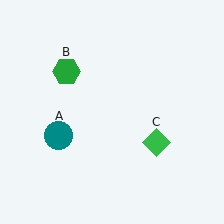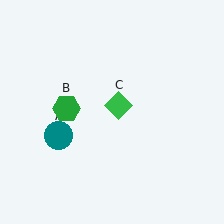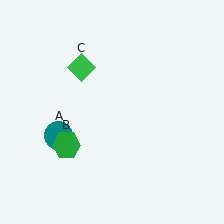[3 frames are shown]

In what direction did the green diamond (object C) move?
The green diamond (object C) moved up and to the left.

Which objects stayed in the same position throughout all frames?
Teal circle (object A) remained stationary.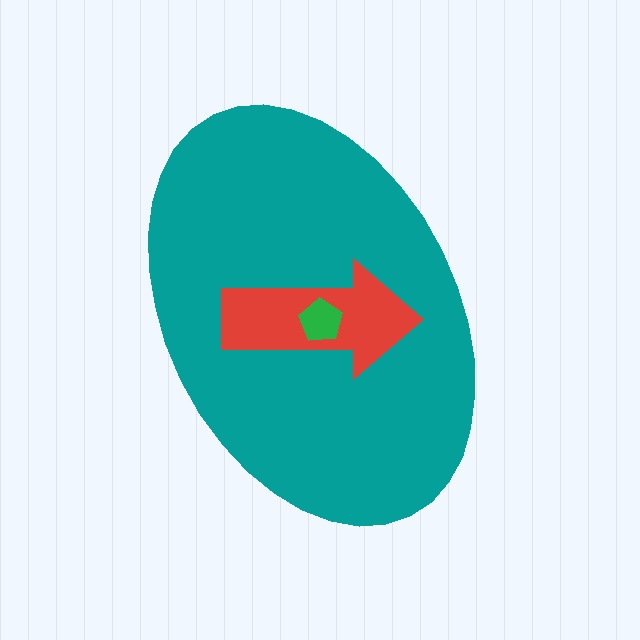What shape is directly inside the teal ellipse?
The red arrow.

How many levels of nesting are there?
3.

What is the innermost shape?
The green pentagon.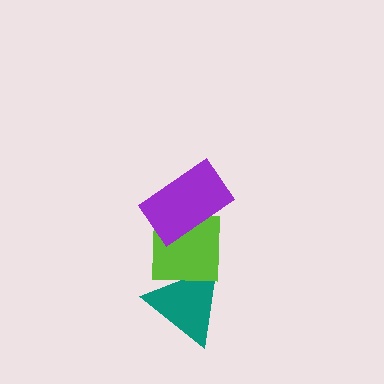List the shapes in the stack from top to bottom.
From top to bottom: the purple rectangle, the lime square, the teal triangle.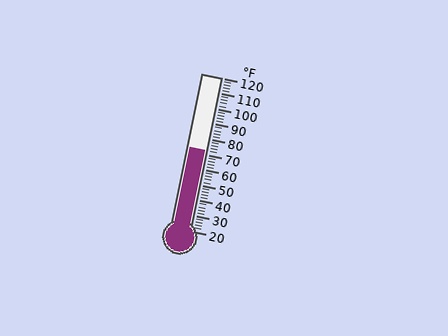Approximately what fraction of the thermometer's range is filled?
The thermometer is filled to approximately 50% of its range.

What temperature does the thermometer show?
The thermometer shows approximately 72°F.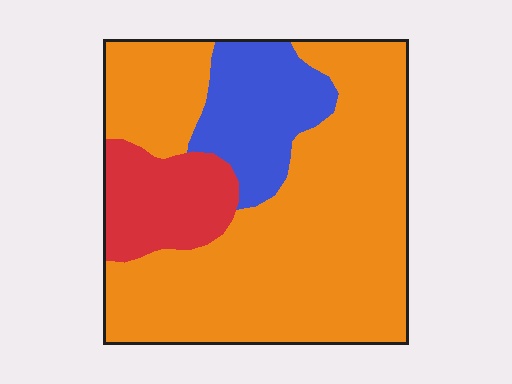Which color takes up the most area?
Orange, at roughly 70%.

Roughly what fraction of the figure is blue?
Blue covers roughly 15% of the figure.